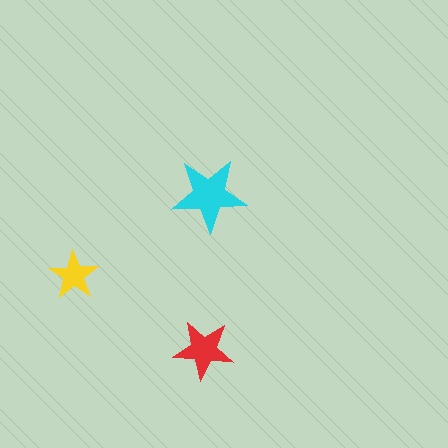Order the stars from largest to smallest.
the cyan one, the red one, the yellow one.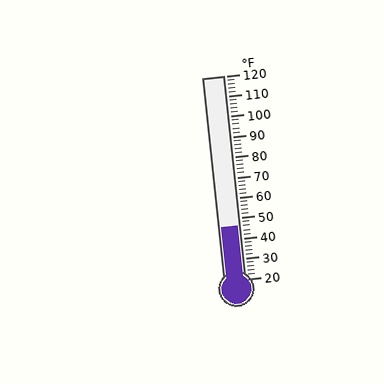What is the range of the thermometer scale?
The thermometer scale ranges from 20°F to 120°F.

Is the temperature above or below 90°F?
The temperature is below 90°F.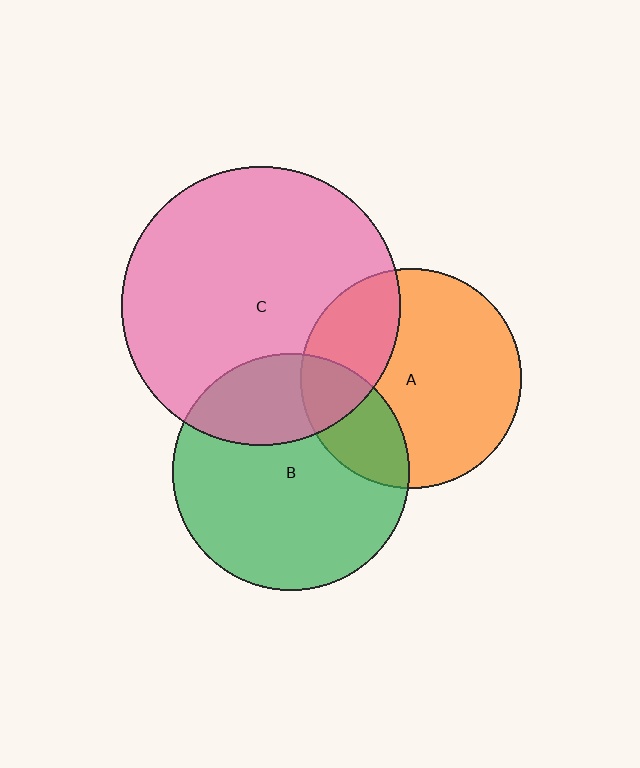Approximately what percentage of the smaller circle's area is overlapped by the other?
Approximately 25%.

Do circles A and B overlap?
Yes.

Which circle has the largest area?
Circle C (pink).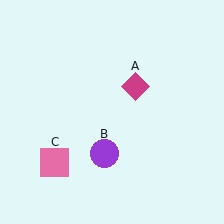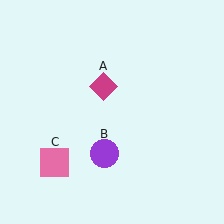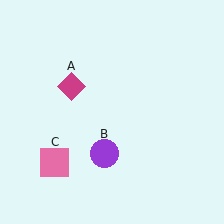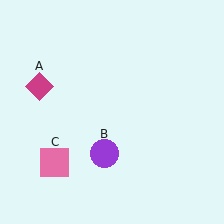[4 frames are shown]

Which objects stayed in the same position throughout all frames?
Purple circle (object B) and pink square (object C) remained stationary.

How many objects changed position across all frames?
1 object changed position: magenta diamond (object A).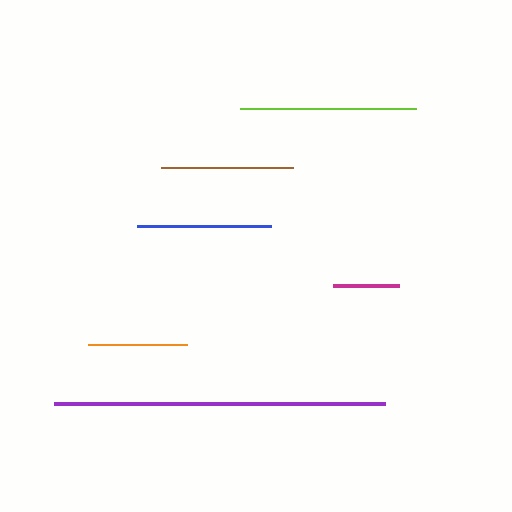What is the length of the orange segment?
The orange segment is approximately 99 pixels long.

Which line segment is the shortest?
The magenta line is the shortest at approximately 66 pixels.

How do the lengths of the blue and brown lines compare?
The blue and brown lines are approximately the same length.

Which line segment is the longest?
The purple line is the longest at approximately 331 pixels.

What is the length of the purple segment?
The purple segment is approximately 331 pixels long.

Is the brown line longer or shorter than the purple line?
The purple line is longer than the brown line.